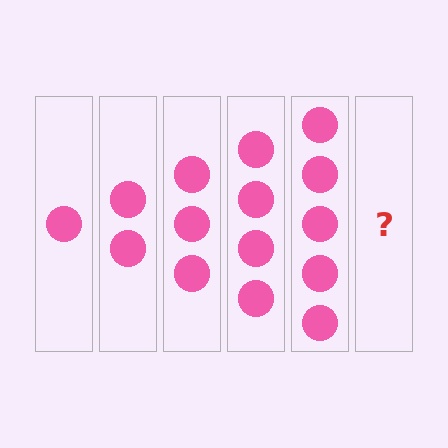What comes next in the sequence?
The next element should be 6 circles.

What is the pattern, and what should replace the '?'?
The pattern is that each step adds one more circle. The '?' should be 6 circles.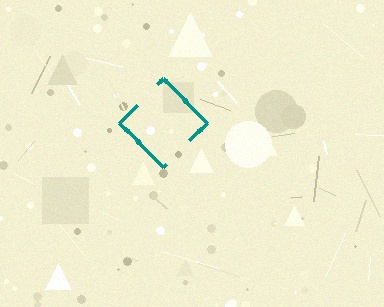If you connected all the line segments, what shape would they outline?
They would outline a diamond.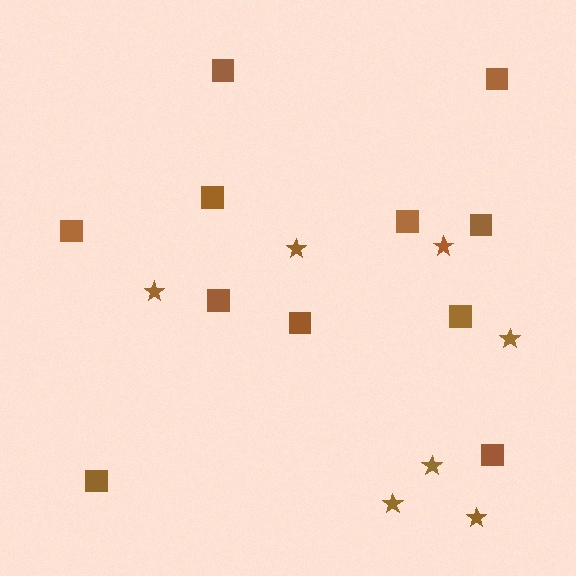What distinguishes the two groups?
There are 2 groups: one group of squares (11) and one group of stars (7).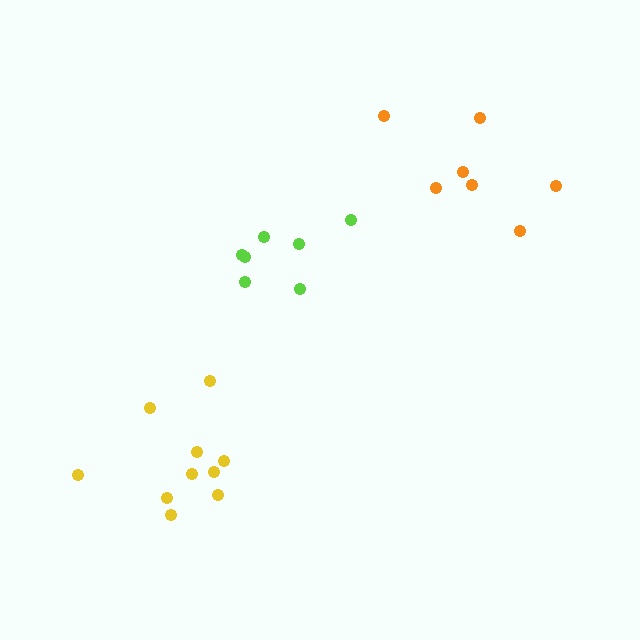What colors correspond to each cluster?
The clusters are colored: yellow, lime, orange.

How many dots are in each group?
Group 1: 10 dots, Group 2: 7 dots, Group 3: 7 dots (24 total).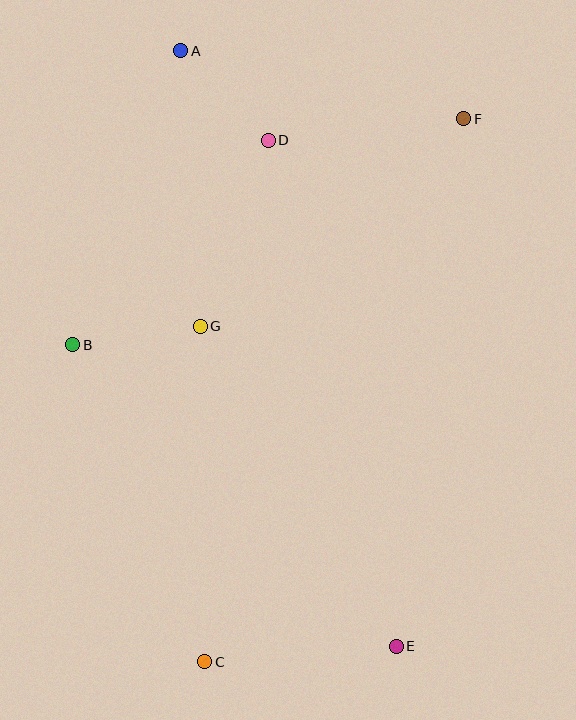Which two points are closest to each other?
Points A and D are closest to each other.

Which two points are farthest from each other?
Points A and E are farthest from each other.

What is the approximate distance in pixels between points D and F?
The distance between D and F is approximately 197 pixels.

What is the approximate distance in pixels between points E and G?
The distance between E and G is approximately 375 pixels.